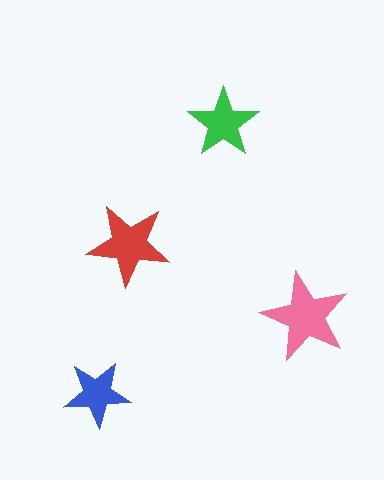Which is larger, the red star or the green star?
The red one.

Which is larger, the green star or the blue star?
The green one.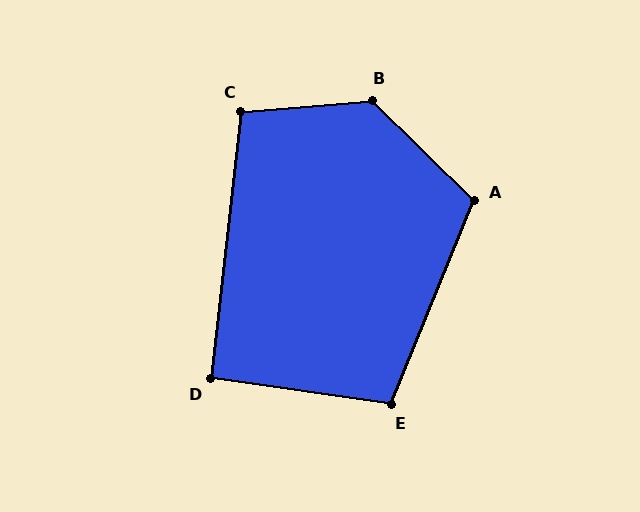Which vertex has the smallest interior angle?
D, at approximately 92 degrees.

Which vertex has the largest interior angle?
B, at approximately 130 degrees.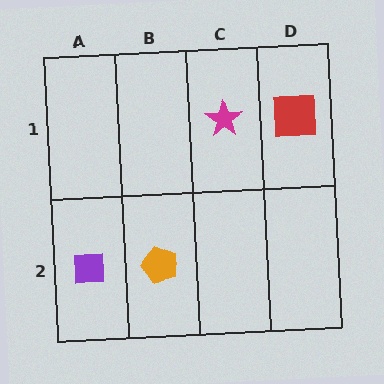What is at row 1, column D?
A red square.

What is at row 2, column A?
A purple square.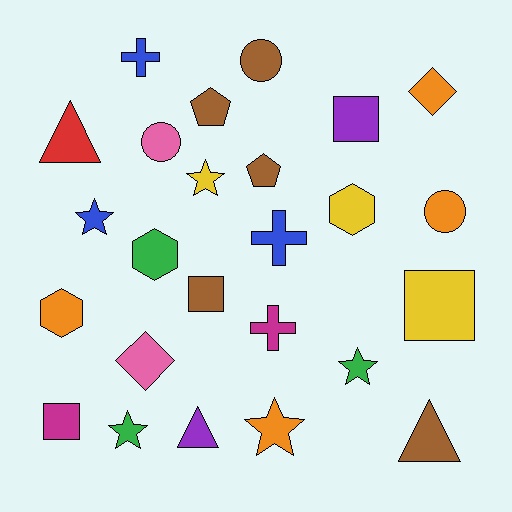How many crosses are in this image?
There are 3 crosses.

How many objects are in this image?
There are 25 objects.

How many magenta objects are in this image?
There are 2 magenta objects.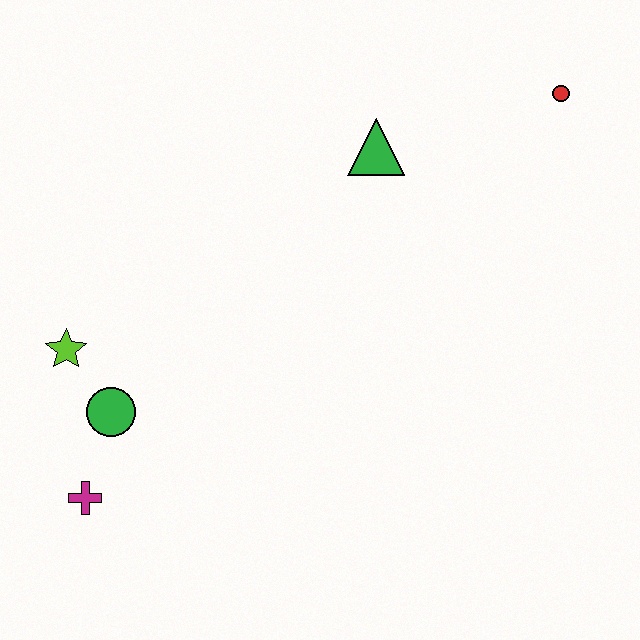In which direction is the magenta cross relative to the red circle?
The magenta cross is to the left of the red circle.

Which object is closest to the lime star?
The green circle is closest to the lime star.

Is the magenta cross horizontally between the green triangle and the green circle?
No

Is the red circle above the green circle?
Yes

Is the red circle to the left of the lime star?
No